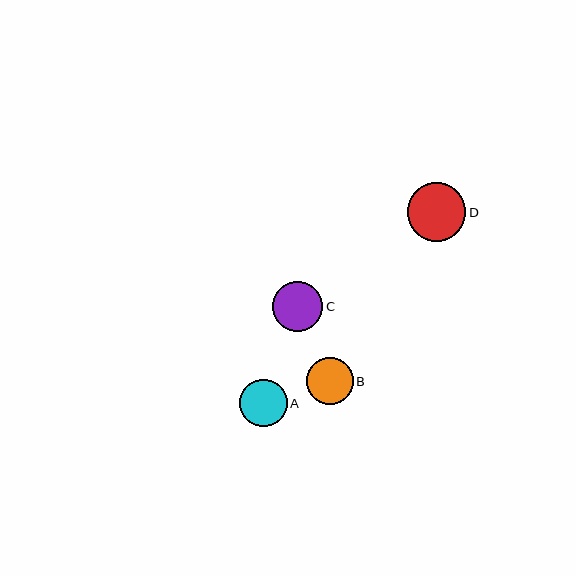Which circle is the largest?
Circle D is the largest with a size of approximately 58 pixels.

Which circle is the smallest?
Circle B is the smallest with a size of approximately 47 pixels.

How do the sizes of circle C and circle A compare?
Circle C and circle A are approximately the same size.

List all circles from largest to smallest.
From largest to smallest: D, C, A, B.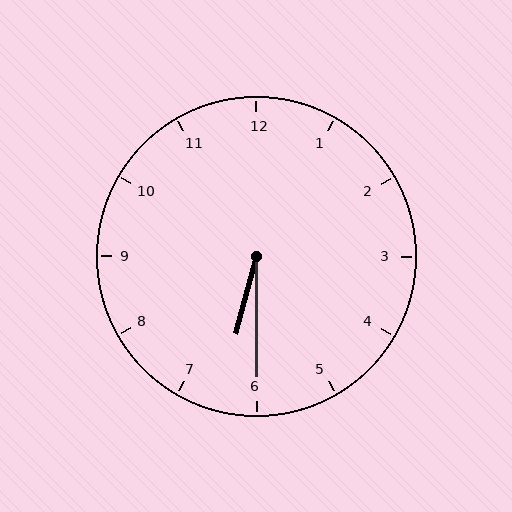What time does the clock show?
6:30.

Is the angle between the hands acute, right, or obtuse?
It is acute.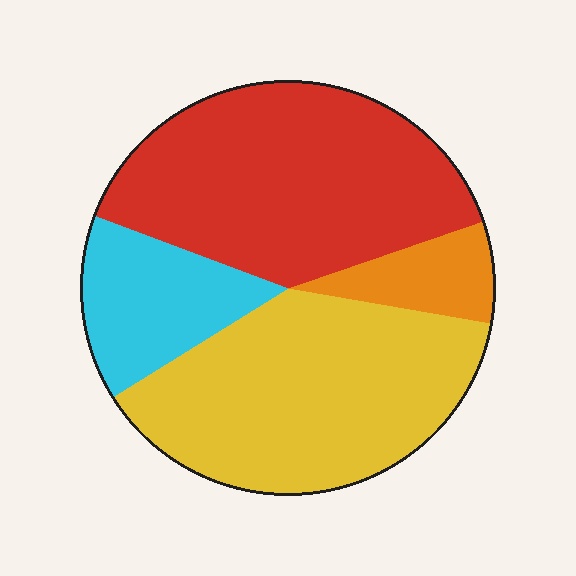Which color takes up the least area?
Orange, at roughly 10%.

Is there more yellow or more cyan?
Yellow.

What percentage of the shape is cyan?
Cyan covers around 15% of the shape.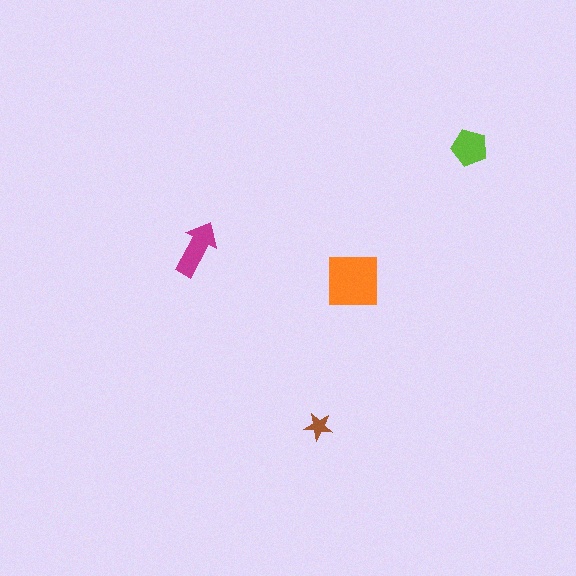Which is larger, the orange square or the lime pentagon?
The orange square.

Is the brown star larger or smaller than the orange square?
Smaller.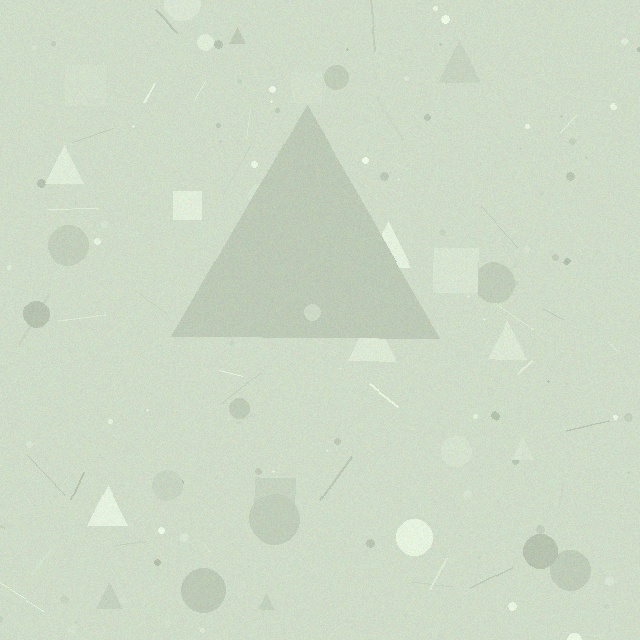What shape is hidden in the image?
A triangle is hidden in the image.